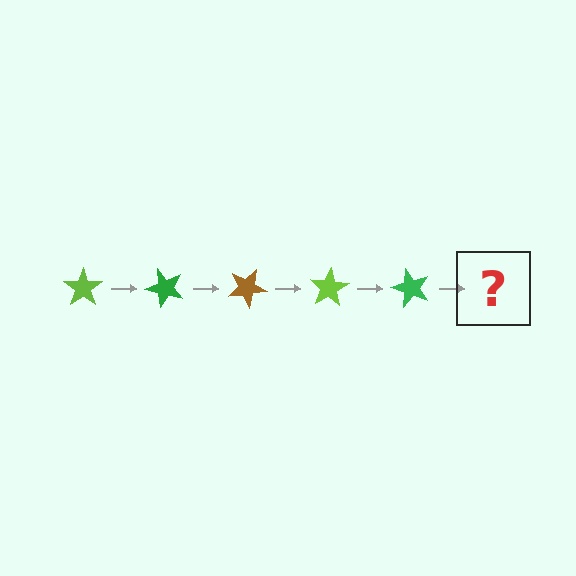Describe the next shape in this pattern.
It should be a brown star, rotated 250 degrees from the start.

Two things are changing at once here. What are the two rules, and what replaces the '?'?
The two rules are that it rotates 50 degrees each step and the color cycles through lime, green, and brown. The '?' should be a brown star, rotated 250 degrees from the start.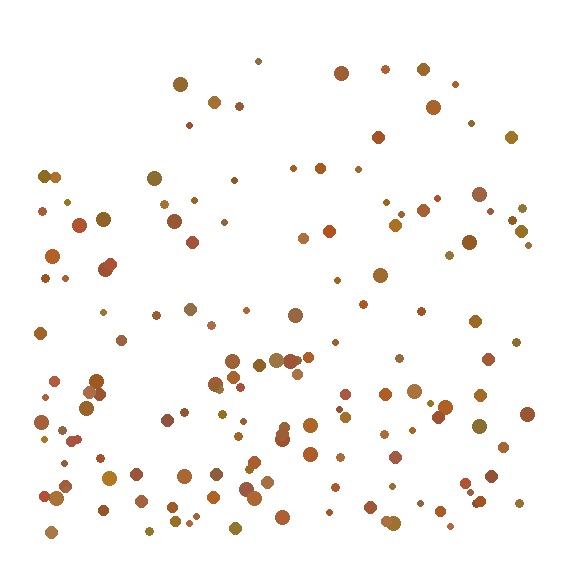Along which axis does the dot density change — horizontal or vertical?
Vertical.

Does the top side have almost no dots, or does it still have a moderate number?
Still a moderate number, just noticeably fewer than the bottom.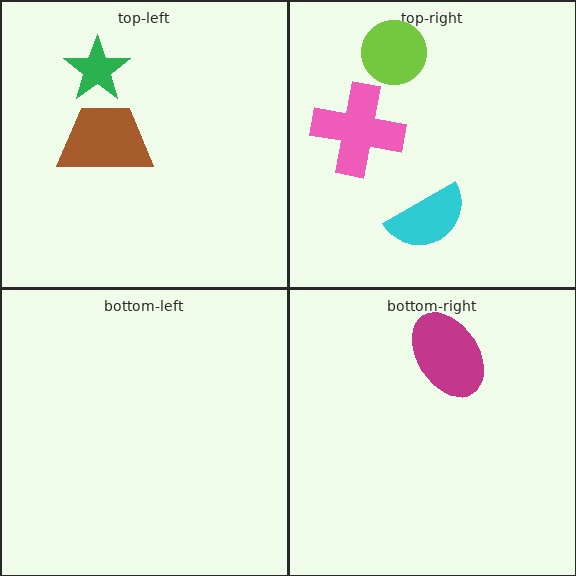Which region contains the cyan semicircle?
The top-right region.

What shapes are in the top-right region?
The pink cross, the cyan semicircle, the lime circle.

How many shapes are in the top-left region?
2.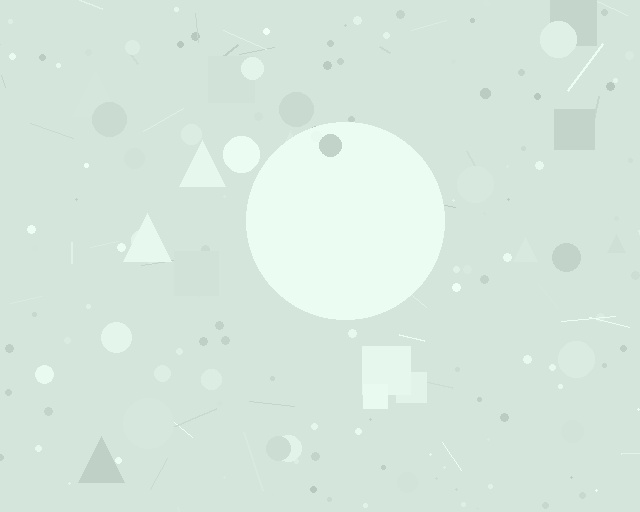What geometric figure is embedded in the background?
A circle is embedded in the background.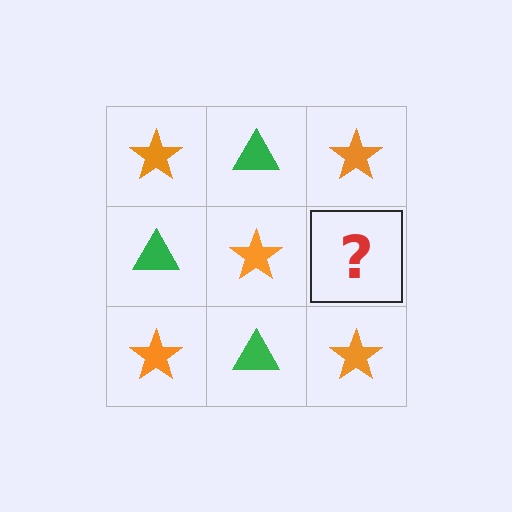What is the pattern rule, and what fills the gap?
The rule is that it alternates orange star and green triangle in a checkerboard pattern. The gap should be filled with a green triangle.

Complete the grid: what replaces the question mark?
The question mark should be replaced with a green triangle.